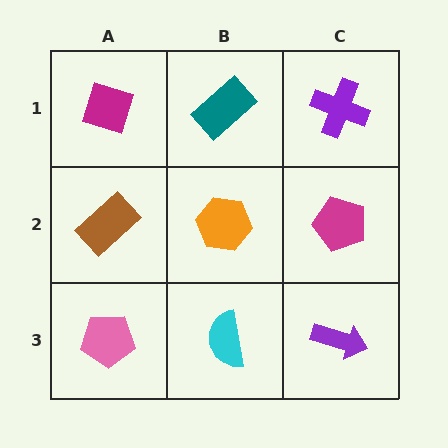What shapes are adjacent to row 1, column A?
A brown rectangle (row 2, column A), a teal rectangle (row 1, column B).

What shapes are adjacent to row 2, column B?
A teal rectangle (row 1, column B), a cyan semicircle (row 3, column B), a brown rectangle (row 2, column A), a magenta pentagon (row 2, column C).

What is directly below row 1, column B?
An orange hexagon.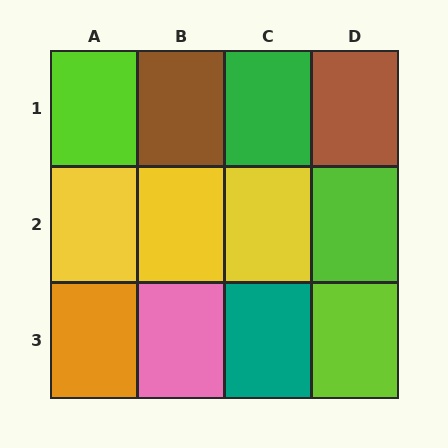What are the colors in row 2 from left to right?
Yellow, yellow, yellow, lime.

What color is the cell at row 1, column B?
Brown.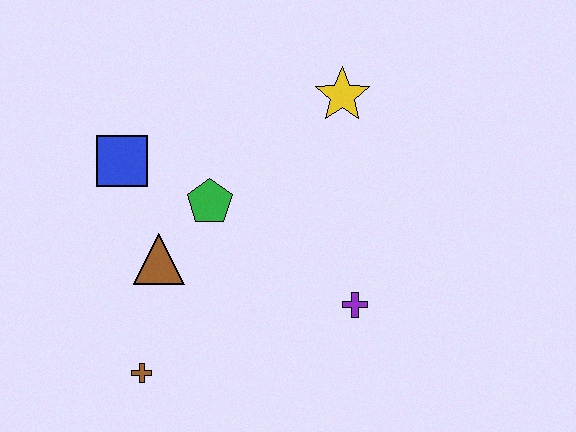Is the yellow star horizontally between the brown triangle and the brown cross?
No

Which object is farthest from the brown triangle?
The yellow star is farthest from the brown triangle.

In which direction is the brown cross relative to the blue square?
The brown cross is below the blue square.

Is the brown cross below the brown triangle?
Yes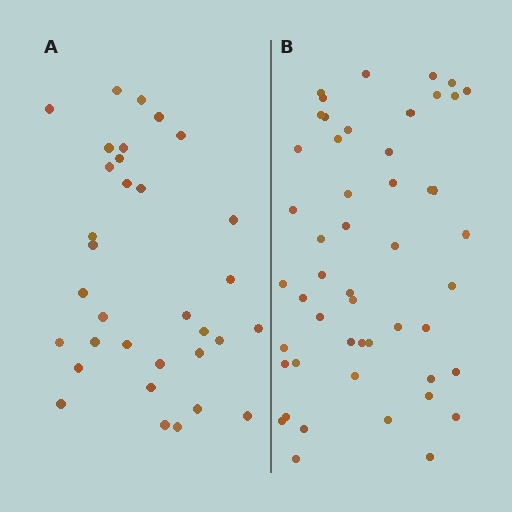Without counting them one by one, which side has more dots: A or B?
Region B (the right region) has more dots.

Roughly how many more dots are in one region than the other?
Region B has approximately 15 more dots than region A.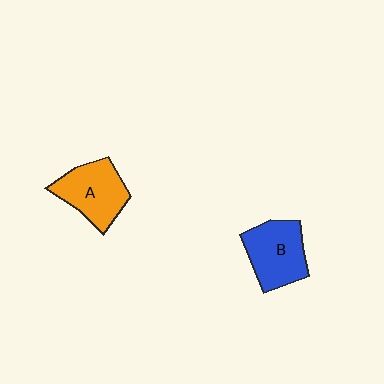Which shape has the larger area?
Shape A (orange).